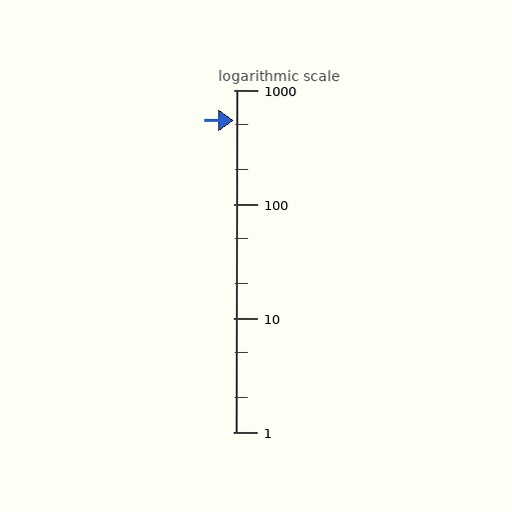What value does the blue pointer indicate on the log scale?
The pointer indicates approximately 540.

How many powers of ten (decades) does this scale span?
The scale spans 3 decades, from 1 to 1000.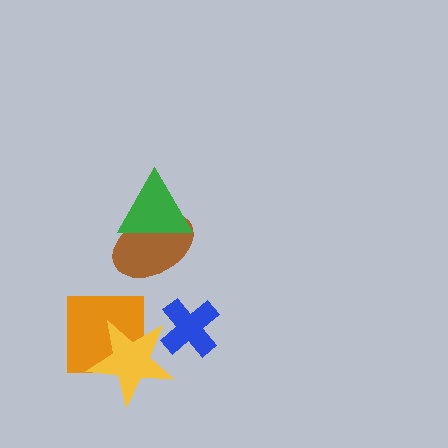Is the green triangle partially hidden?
No, no other shape covers it.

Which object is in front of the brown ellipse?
The green triangle is in front of the brown ellipse.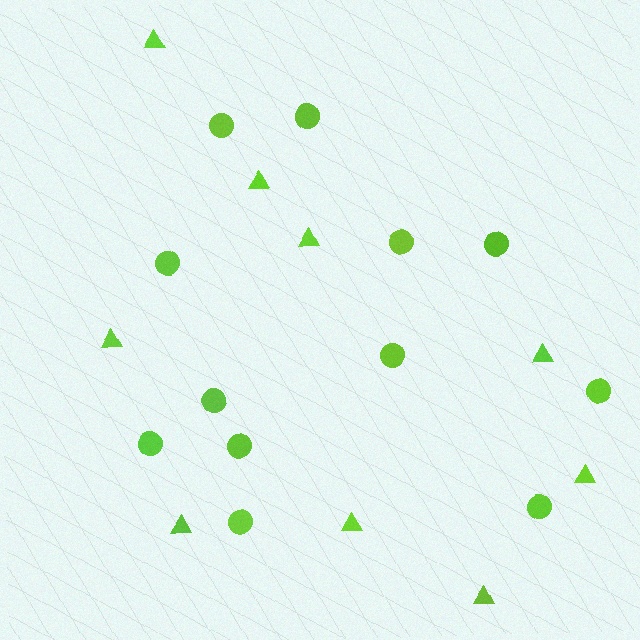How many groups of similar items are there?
There are 2 groups: one group of circles (12) and one group of triangles (9).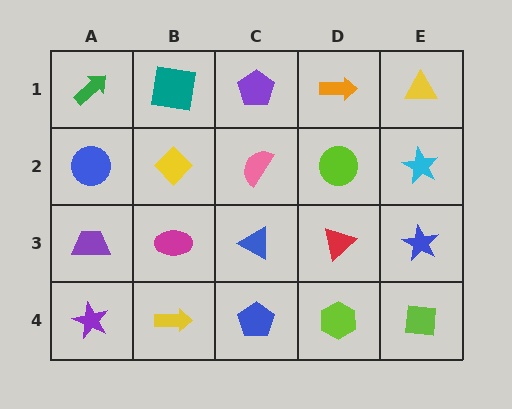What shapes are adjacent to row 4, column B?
A magenta ellipse (row 3, column B), a purple star (row 4, column A), a blue pentagon (row 4, column C).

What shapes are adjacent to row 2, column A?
A green arrow (row 1, column A), a purple trapezoid (row 3, column A), a yellow diamond (row 2, column B).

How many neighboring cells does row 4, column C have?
3.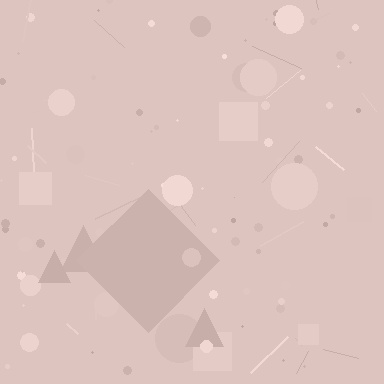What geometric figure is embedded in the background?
A diamond is embedded in the background.